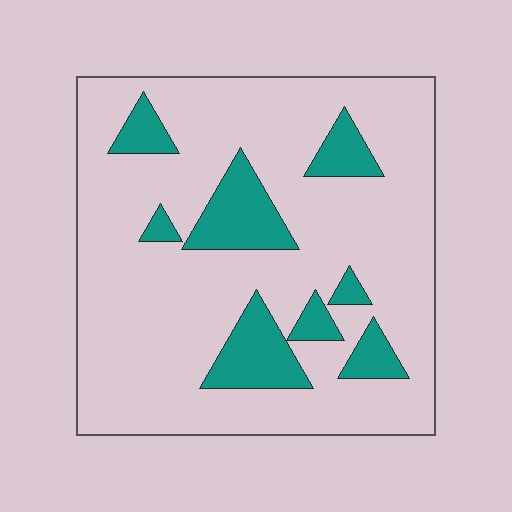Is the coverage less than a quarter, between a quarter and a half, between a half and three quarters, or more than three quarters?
Less than a quarter.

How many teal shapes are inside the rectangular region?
8.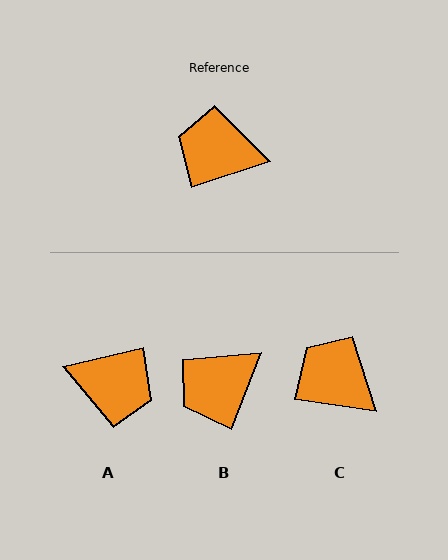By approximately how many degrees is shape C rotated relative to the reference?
Approximately 26 degrees clockwise.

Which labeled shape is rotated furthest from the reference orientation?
A, about 175 degrees away.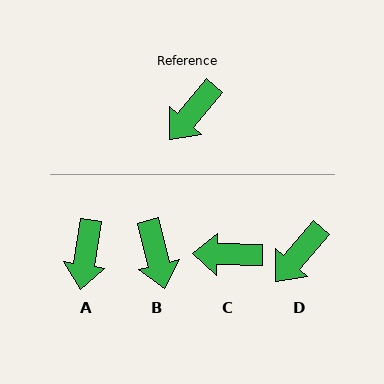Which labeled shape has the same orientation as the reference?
D.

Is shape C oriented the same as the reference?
No, it is off by about 51 degrees.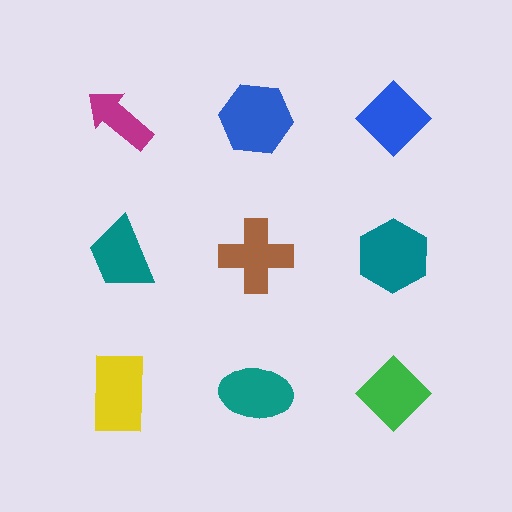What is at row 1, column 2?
A blue hexagon.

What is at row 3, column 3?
A green diamond.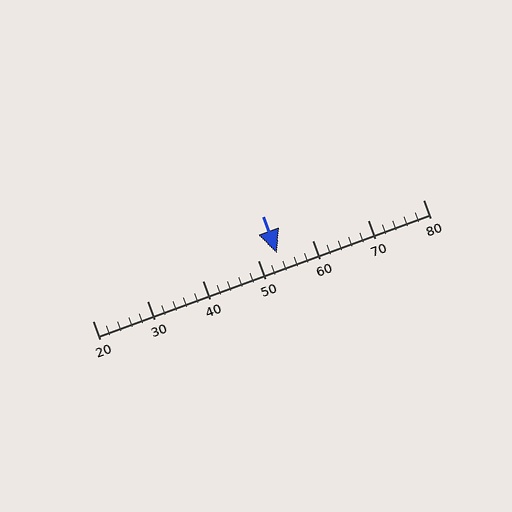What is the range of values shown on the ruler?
The ruler shows values from 20 to 80.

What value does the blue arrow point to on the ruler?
The blue arrow points to approximately 54.